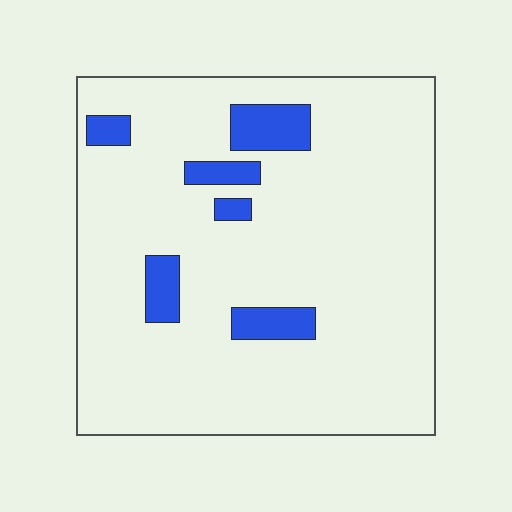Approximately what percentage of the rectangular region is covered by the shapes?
Approximately 10%.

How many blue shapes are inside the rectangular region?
6.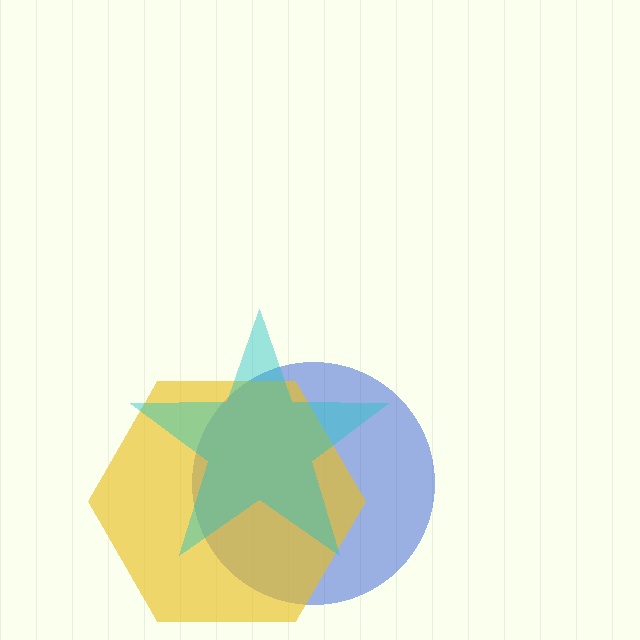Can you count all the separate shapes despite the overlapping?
Yes, there are 3 separate shapes.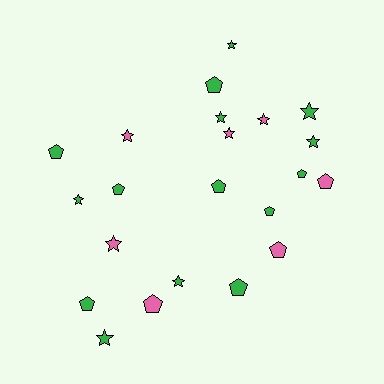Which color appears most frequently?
Green, with 15 objects.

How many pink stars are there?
There are 4 pink stars.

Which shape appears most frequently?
Pentagon, with 11 objects.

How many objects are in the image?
There are 22 objects.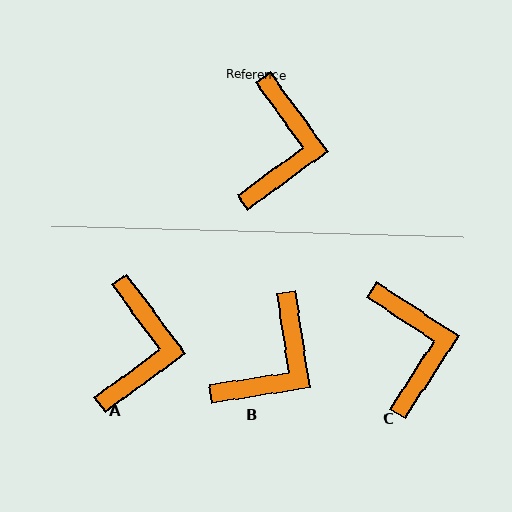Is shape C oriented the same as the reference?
No, it is off by about 21 degrees.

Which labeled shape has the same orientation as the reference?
A.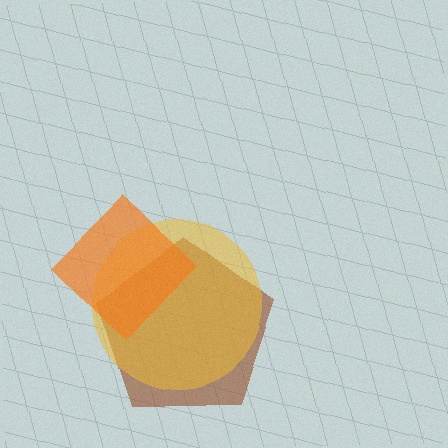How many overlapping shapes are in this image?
There are 3 overlapping shapes in the image.